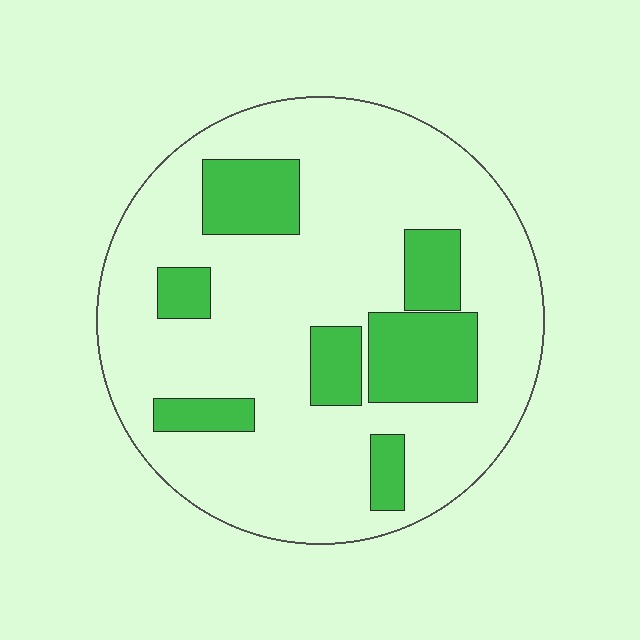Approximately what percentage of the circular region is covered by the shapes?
Approximately 20%.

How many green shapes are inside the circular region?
7.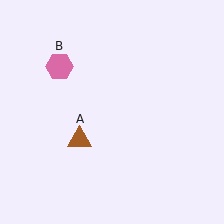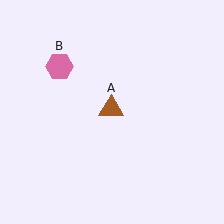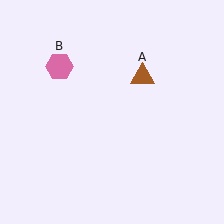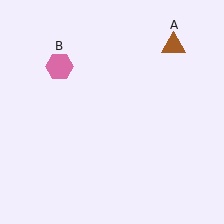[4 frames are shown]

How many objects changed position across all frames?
1 object changed position: brown triangle (object A).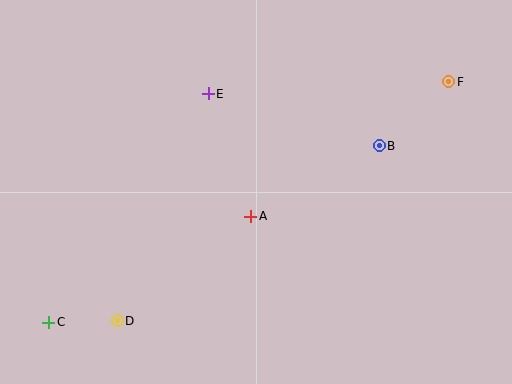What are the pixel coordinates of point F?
Point F is at (449, 82).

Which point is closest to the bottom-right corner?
Point B is closest to the bottom-right corner.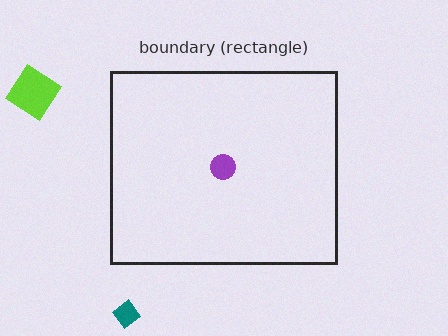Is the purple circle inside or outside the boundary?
Inside.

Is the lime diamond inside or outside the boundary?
Outside.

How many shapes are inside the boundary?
1 inside, 2 outside.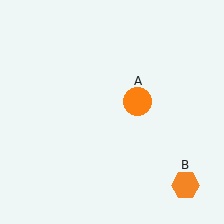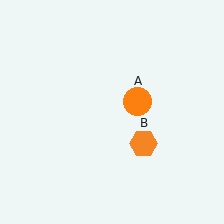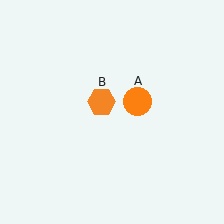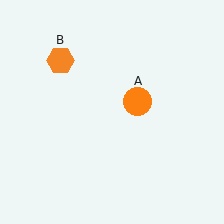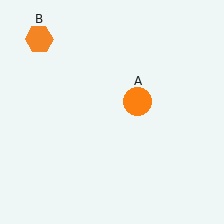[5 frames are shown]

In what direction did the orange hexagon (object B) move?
The orange hexagon (object B) moved up and to the left.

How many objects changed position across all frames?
1 object changed position: orange hexagon (object B).